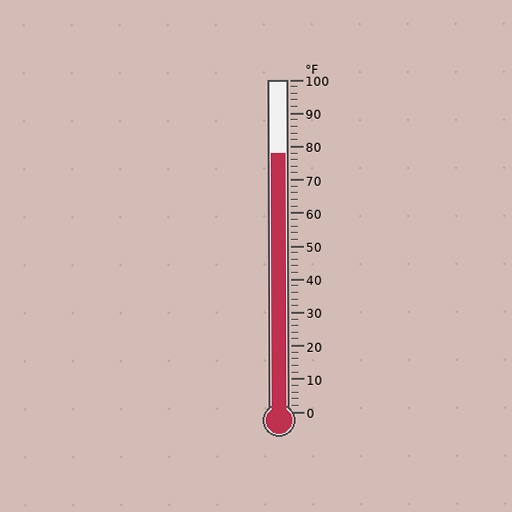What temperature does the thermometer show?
The thermometer shows approximately 78°F.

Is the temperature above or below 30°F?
The temperature is above 30°F.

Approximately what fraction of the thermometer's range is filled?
The thermometer is filled to approximately 80% of its range.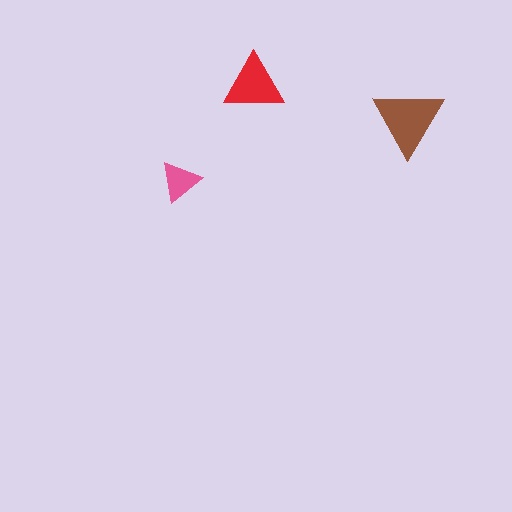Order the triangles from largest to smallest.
the brown one, the red one, the pink one.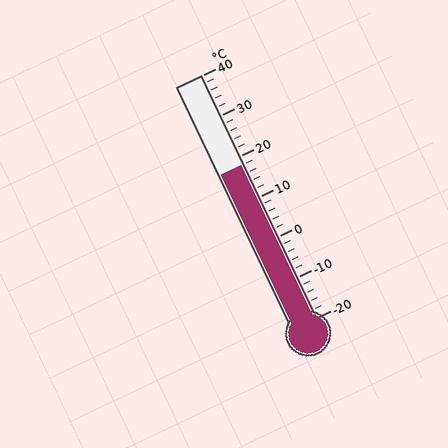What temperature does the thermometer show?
The thermometer shows approximately 18°C.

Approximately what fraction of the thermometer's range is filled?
The thermometer is filled to approximately 65% of its range.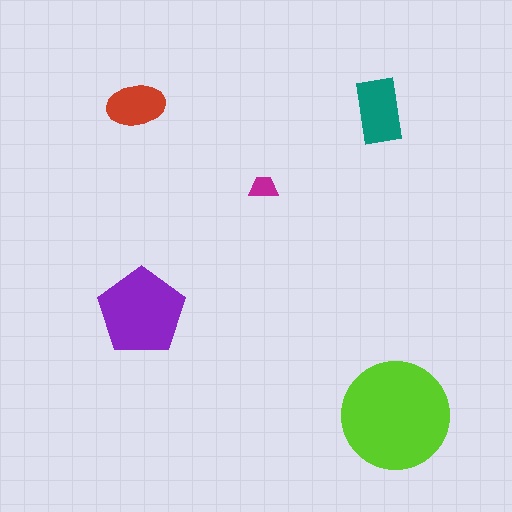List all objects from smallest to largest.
The magenta trapezoid, the red ellipse, the teal rectangle, the purple pentagon, the lime circle.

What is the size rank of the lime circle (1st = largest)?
1st.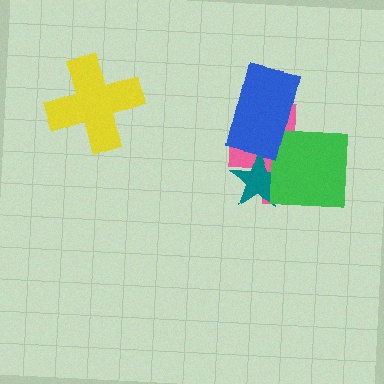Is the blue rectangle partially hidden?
No, no other shape covers it.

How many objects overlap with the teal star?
2 objects overlap with the teal star.